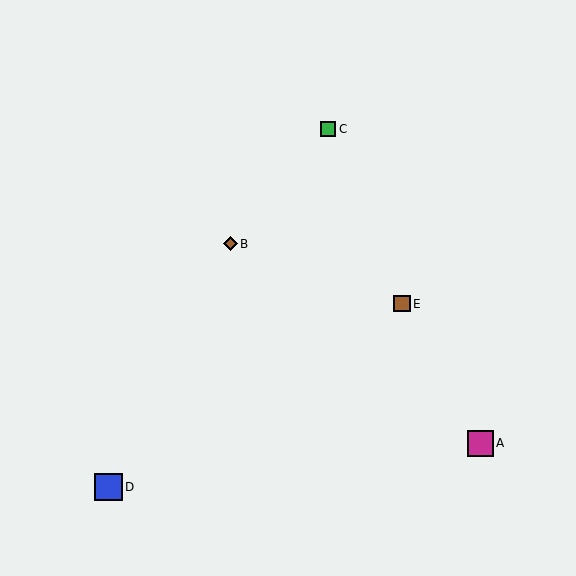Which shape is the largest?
The blue square (labeled D) is the largest.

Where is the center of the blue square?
The center of the blue square is at (108, 487).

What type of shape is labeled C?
Shape C is a green square.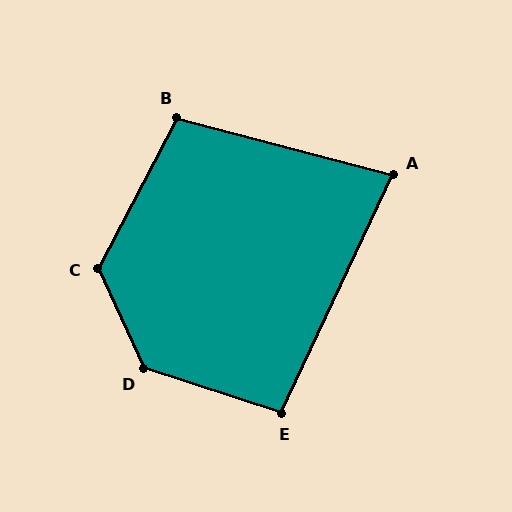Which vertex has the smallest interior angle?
A, at approximately 80 degrees.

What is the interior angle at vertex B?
Approximately 103 degrees (obtuse).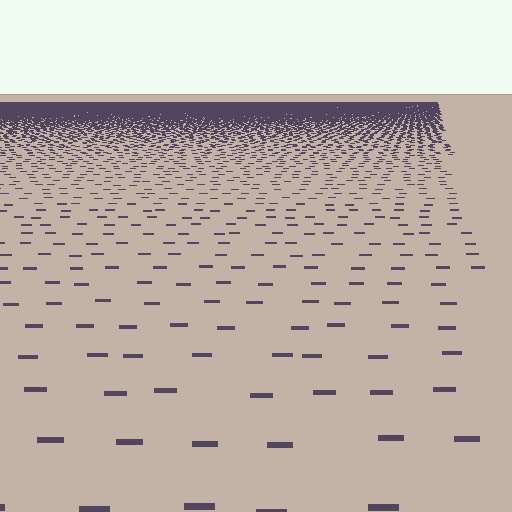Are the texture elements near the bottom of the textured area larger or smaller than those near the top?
Larger. Near the bottom, elements are closer to the viewer and appear at a bigger on-screen size.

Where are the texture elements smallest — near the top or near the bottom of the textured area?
Near the top.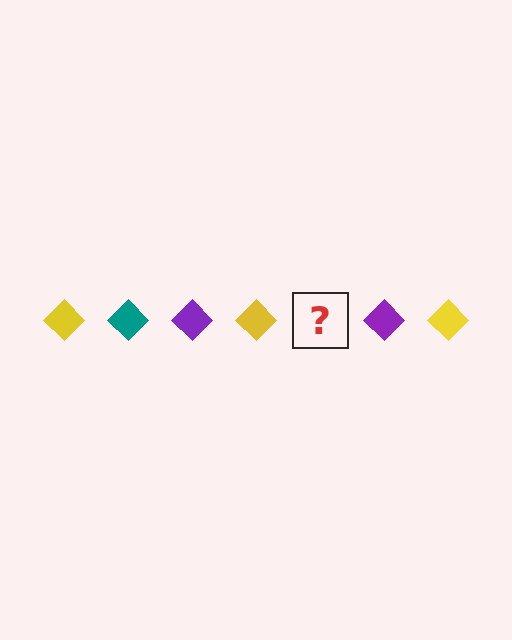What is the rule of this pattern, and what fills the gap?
The rule is that the pattern cycles through yellow, teal, purple diamonds. The gap should be filled with a teal diamond.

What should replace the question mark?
The question mark should be replaced with a teal diamond.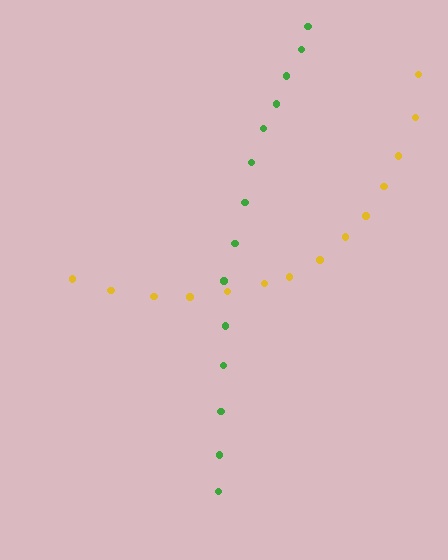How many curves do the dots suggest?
There are 2 distinct paths.